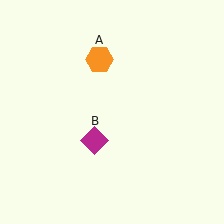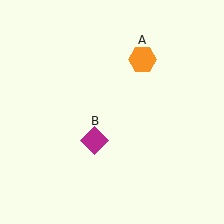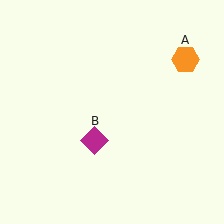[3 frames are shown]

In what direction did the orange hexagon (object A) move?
The orange hexagon (object A) moved right.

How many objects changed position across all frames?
1 object changed position: orange hexagon (object A).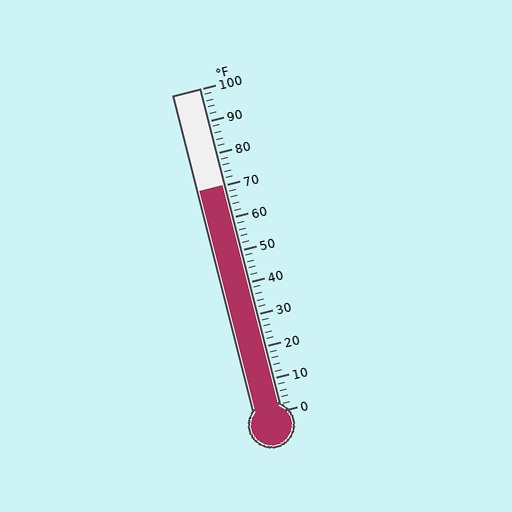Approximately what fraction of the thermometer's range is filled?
The thermometer is filled to approximately 70% of its range.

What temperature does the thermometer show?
The thermometer shows approximately 70°F.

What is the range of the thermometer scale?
The thermometer scale ranges from 0°F to 100°F.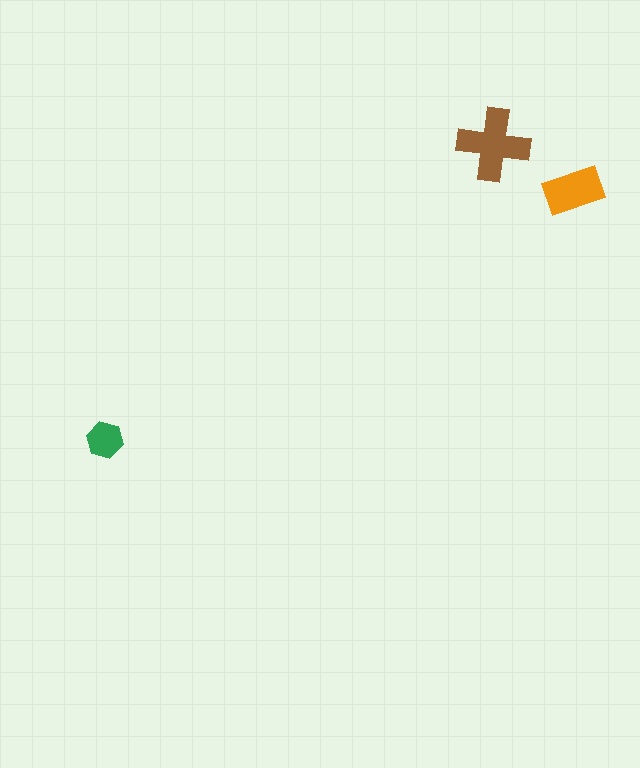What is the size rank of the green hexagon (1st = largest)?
3rd.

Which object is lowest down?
The green hexagon is bottommost.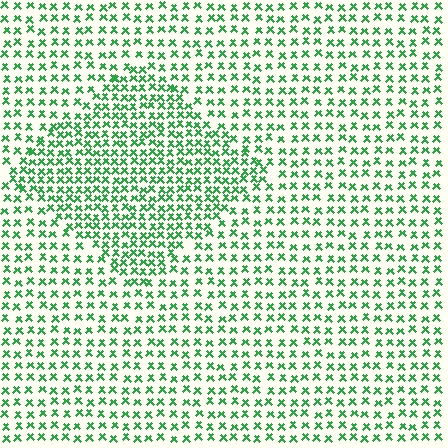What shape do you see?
I see a diamond.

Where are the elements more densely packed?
The elements are more densely packed inside the diamond boundary.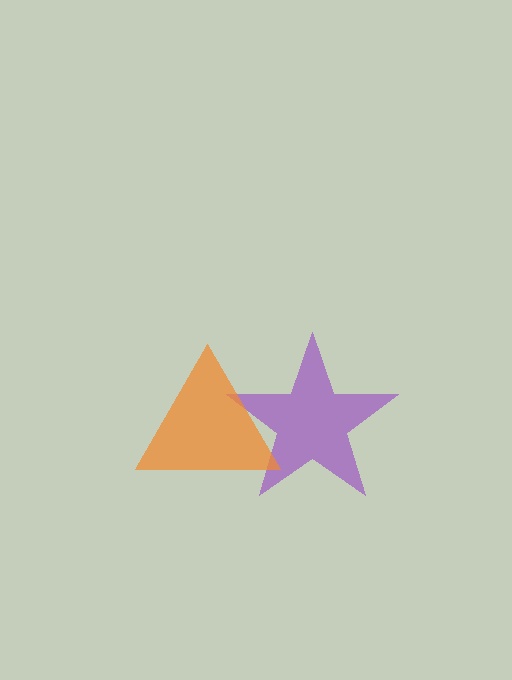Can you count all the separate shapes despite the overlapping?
Yes, there are 2 separate shapes.